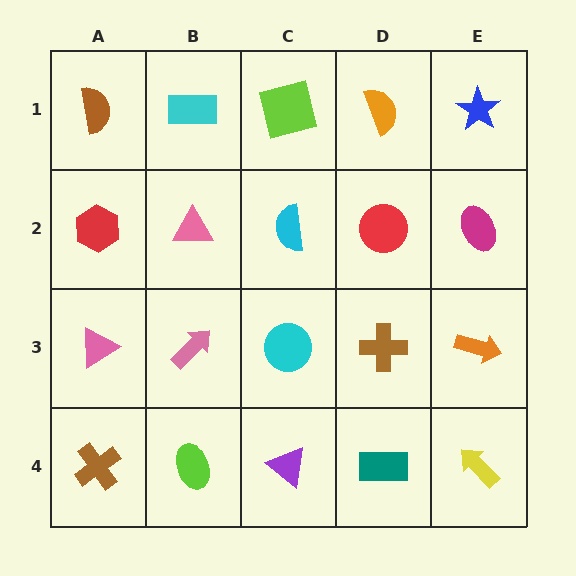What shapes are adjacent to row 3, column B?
A pink triangle (row 2, column B), a lime ellipse (row 4, column B), a pink triangle (row 3, column A), a cyan circle (row 3, column C).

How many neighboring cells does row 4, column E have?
2.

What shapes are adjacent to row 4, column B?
A pink arrow (row 3, column B), a brown cross (row 4, column A), a purple triangle (row 4, column C).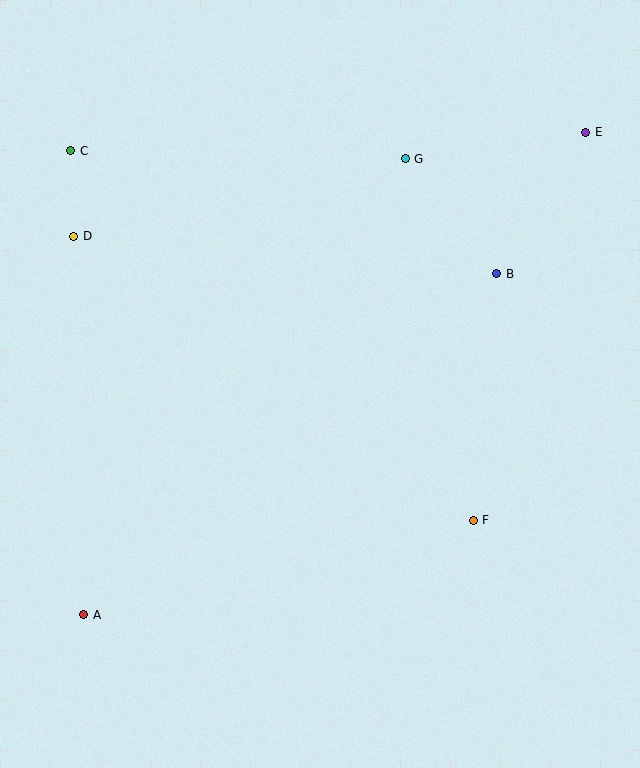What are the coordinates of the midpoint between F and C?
The midpoint between F and C is at (272, 335).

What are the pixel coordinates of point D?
Point D is at (74, 236).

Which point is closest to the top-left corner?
Point C is closest to the top-left corner.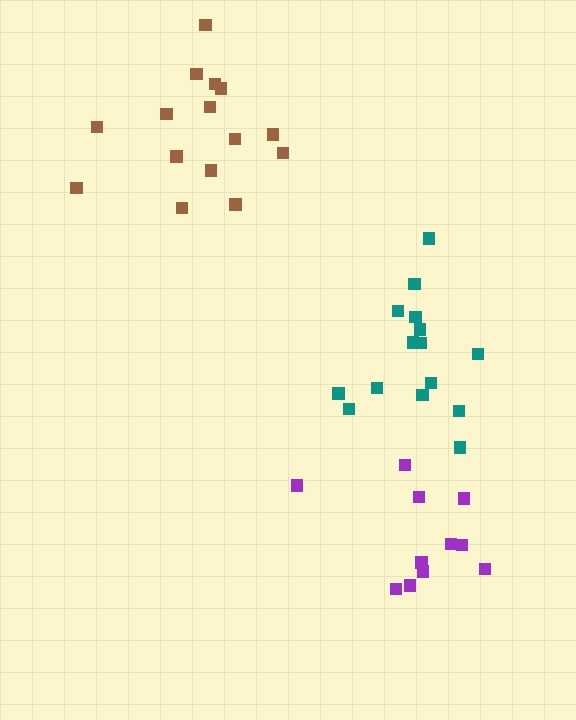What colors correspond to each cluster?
The clusters are colored: brown, teal, purple.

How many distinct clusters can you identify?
There are 3 distinct clusters.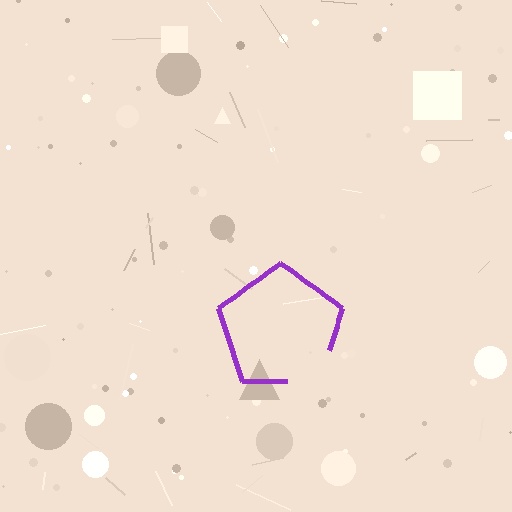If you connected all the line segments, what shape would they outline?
They would outline a pentagon.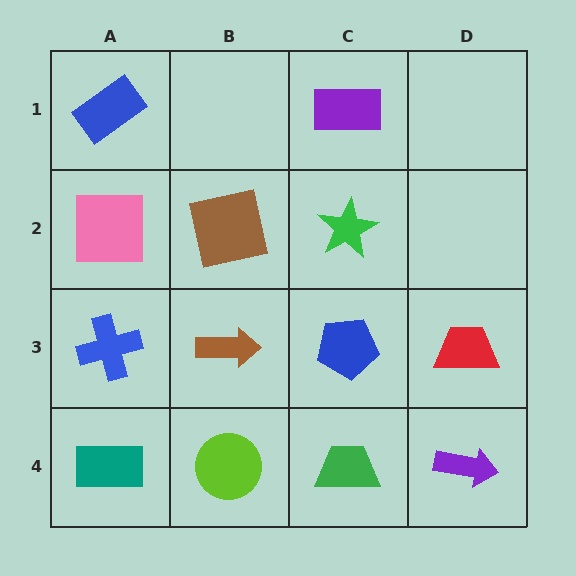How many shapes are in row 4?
4 shapes.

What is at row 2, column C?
A green star.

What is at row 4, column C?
A green trapezoid.